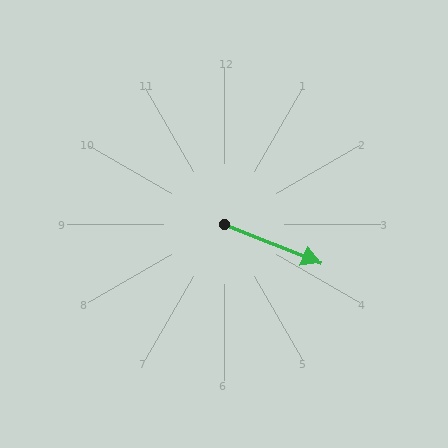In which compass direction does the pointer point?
East.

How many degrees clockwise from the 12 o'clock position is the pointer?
Approximately 112 degrees.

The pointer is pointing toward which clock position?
Roughly 4 o'clock.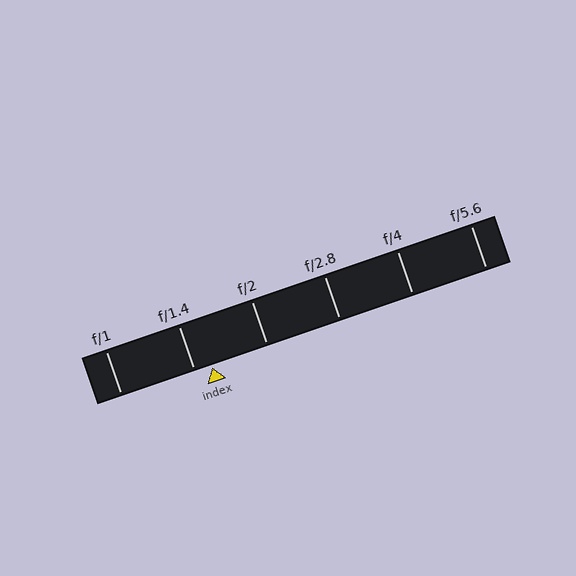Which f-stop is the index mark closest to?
The index mark is closest to f/1.4.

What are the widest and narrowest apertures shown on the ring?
The widest aperture shown is f/1 and the narrowest is f/5.6.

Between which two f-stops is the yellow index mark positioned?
The index mark is between f/1.4 and f/2.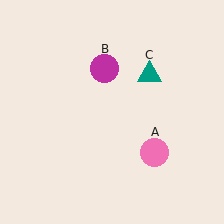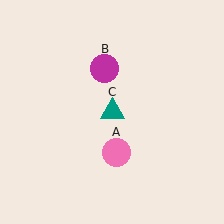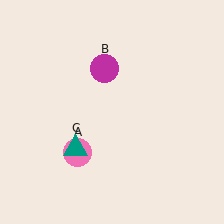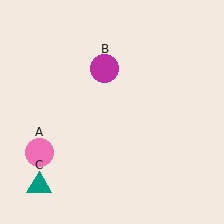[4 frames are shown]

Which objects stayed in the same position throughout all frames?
Magenta circle (object B) remained stationary.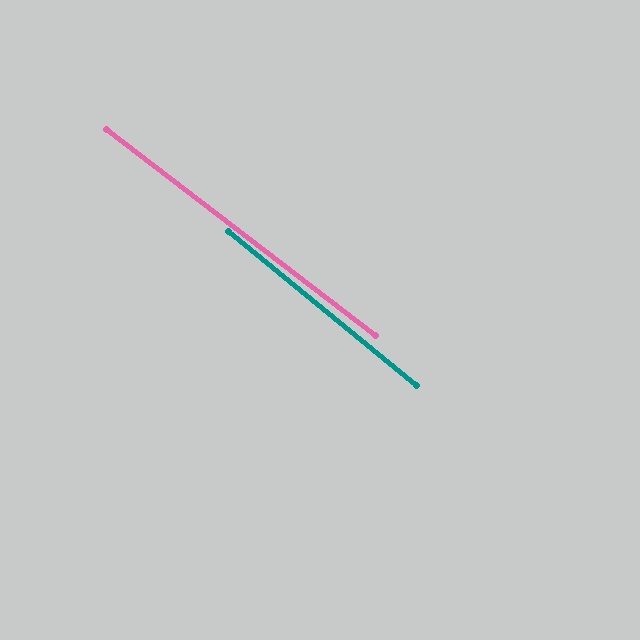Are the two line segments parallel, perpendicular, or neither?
Parallel — their directions differ by only 2.0°.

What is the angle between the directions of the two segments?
Approximately 2 degrees.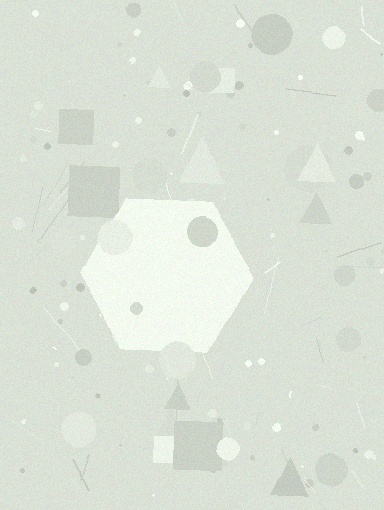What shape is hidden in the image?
A hexagon is hidden in the image.